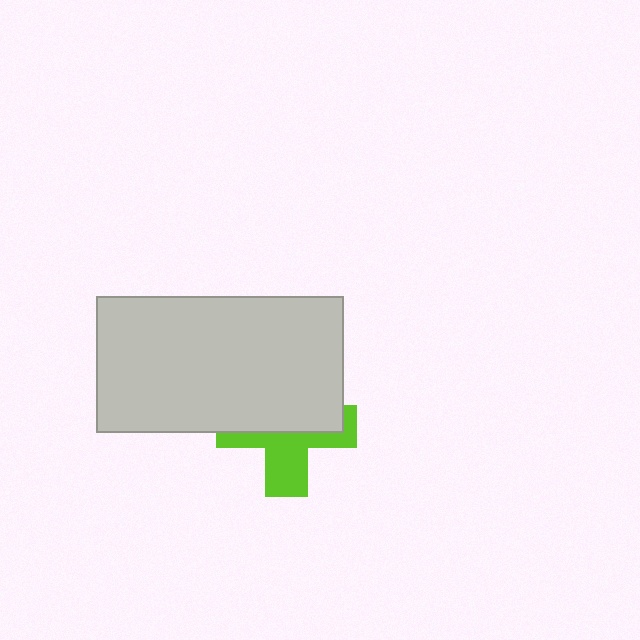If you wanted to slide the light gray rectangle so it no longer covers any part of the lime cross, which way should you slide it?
Slide it up — that is the most direct way to separate the two shapes.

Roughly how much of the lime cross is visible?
A small part of it is visible (roughly 44%).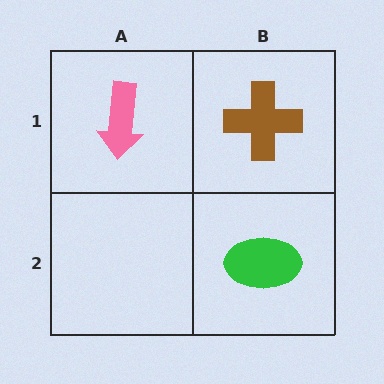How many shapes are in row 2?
1 shape.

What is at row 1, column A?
A pink arrow.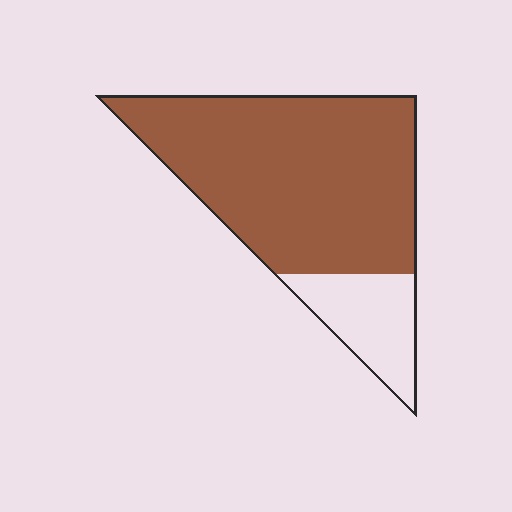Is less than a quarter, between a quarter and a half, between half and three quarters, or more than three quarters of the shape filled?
More than three quarters.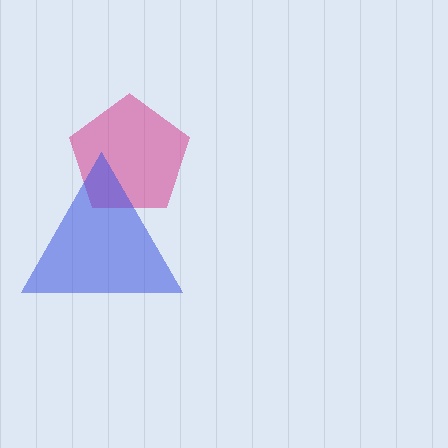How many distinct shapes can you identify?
There are 2 distinct shapes: a magenta pentagon, a blue triangle.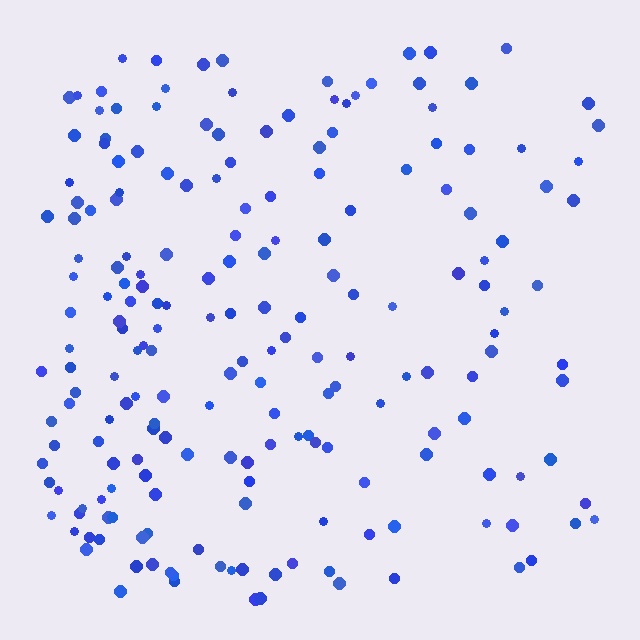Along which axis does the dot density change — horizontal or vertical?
Horizontal.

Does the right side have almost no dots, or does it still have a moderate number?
Still a moderate number, just noticeably fewer than the left.